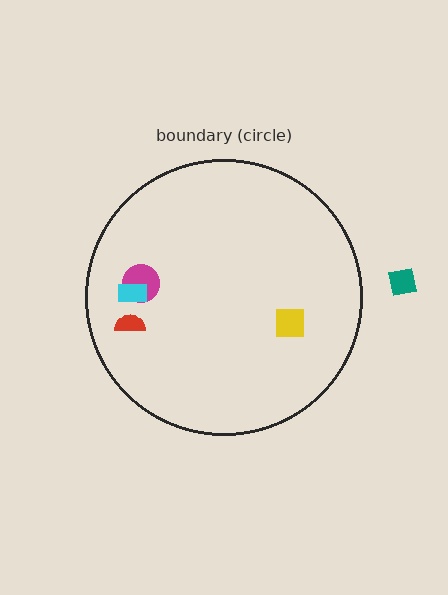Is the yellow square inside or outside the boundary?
Inside.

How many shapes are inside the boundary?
4 inside, 1 outside.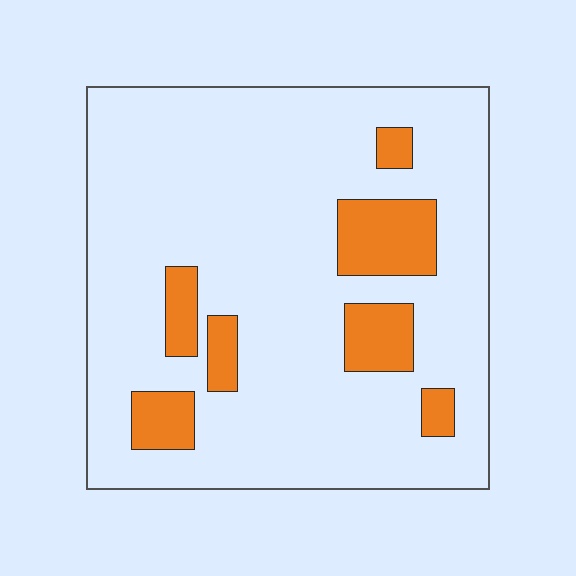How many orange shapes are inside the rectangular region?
7.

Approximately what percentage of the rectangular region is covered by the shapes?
Approximately 15%.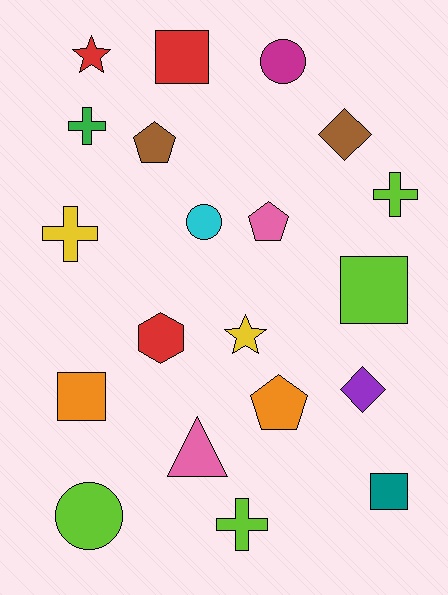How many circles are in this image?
There are 3 circles.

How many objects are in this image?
There are 20 objects.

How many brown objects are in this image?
There are 2 brown objects.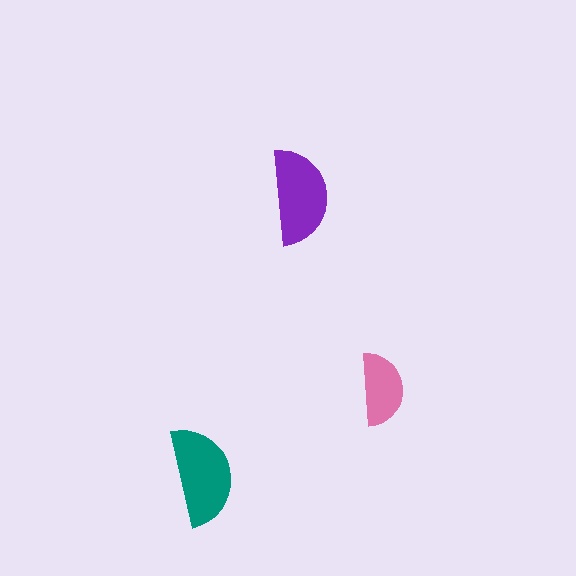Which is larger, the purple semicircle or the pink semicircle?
The purple one.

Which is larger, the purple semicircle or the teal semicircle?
The teal one.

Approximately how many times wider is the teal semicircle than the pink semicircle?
About 1.5 times wider.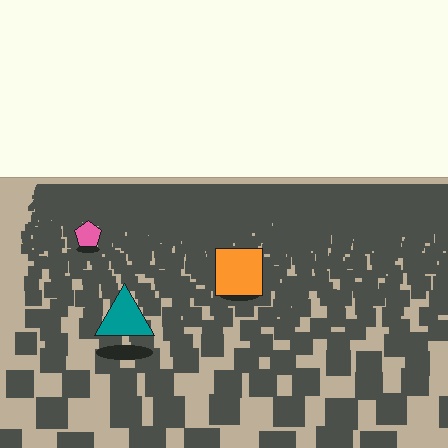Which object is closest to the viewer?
The teal triangle is closest. The texture marks near it are larger and more spread out.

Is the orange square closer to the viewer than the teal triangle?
No. The teal triangle is closer — you can tell from the texture gradient: the ground texture is coarser near it.